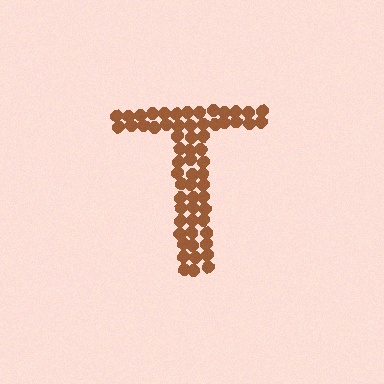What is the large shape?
The large shape is the letter T.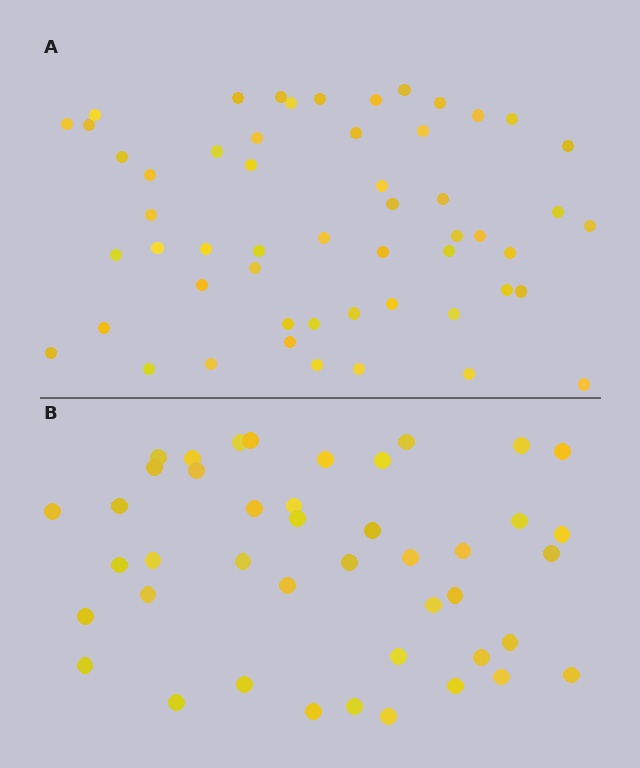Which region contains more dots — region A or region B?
Region A (the top region) has more dots.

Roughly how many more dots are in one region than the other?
Region A has roughly 12 or so more dots than region B.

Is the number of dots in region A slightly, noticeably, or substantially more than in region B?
Region A has noticeably more, but not dramatically so. The ratio is roughly 1.3 to 1.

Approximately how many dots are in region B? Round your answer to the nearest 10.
About 40 dots. (The exact count is 43, which rounds to 40.)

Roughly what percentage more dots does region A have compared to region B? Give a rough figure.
About 25% more.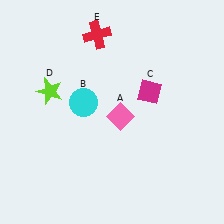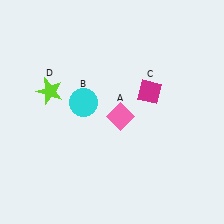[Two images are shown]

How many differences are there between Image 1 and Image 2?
There is 1 difference between the two images.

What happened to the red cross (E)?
The red cross (E) was removed in Image 2. It was in the top-left area of Image 1.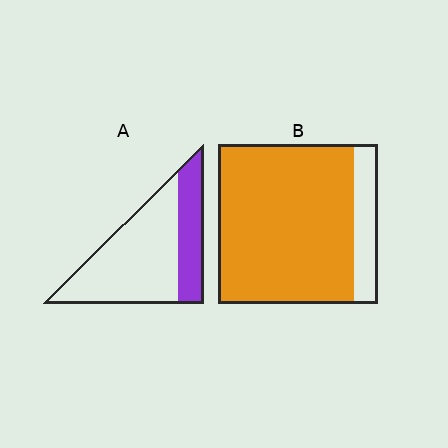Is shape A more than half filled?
No.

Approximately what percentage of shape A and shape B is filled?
A is approximately 30% and B is approximately 85%.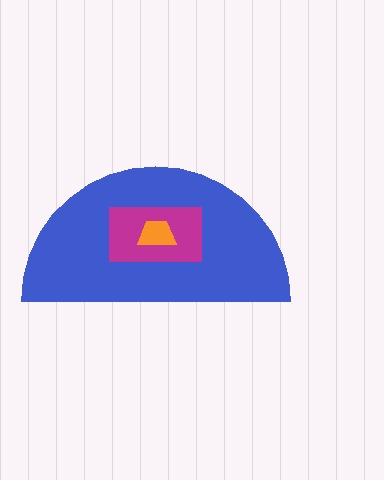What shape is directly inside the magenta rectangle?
The orange trapezoid.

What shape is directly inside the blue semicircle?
The magenta rectangle.